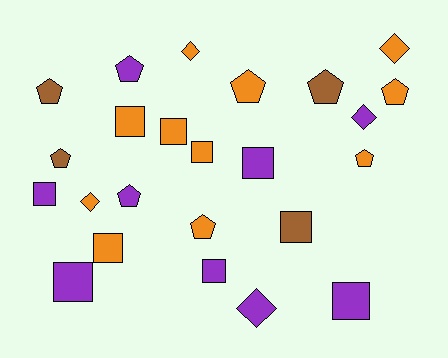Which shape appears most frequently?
Square, with 10 objects.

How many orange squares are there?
There are 4 orange squares.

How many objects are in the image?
There are 24 objects.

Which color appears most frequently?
Orange, with 11 objects.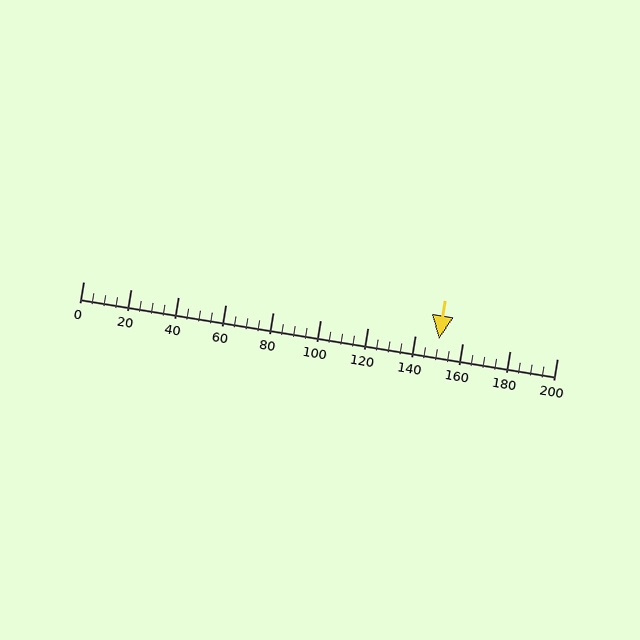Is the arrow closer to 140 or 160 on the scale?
The arrow is closer to 160.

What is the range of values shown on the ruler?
The ruler shows values from 0 to 200.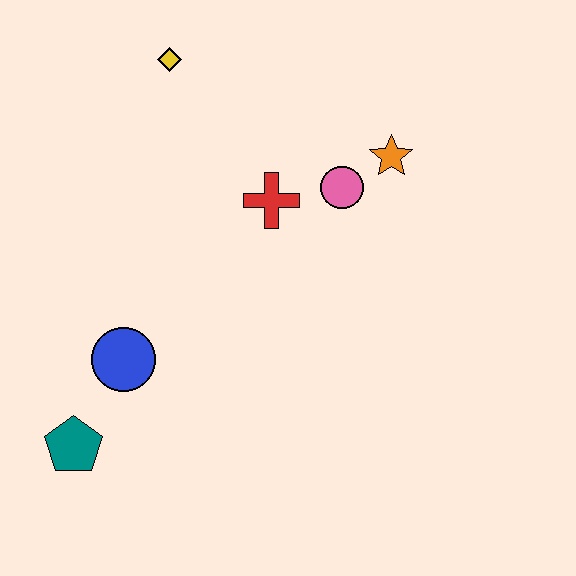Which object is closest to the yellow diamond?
The red cross is closest to the yellow diamond.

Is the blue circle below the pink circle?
Yes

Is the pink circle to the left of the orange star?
Yes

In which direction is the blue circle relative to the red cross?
The blue circle is below the red cross.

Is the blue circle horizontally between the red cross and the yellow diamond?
No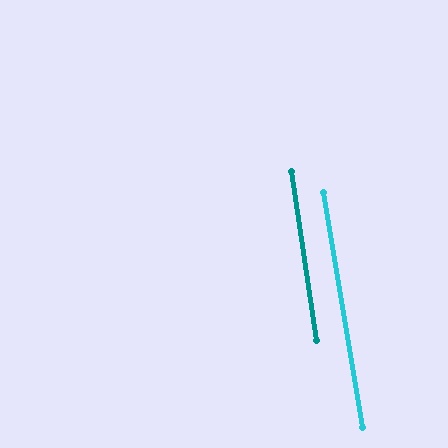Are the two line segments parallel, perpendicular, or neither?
Parallel — their directions differ by only 0.8°.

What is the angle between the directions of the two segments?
Approximately 1 degree.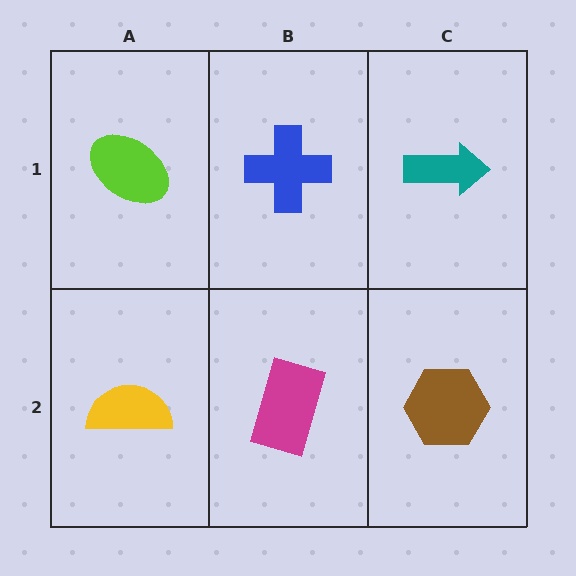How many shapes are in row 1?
3 shapes.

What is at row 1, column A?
A lime ellipse.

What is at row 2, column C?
A brown hexagon.